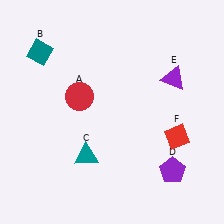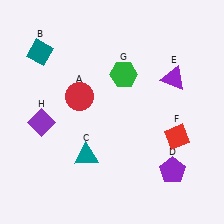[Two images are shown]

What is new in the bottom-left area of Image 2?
A purple diamond (H) was added in the bottom-left area of Image 2.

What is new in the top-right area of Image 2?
A green hexagon (G) was added in the top-right area of Image 2.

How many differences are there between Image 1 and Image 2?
There are 2 differences between the two images.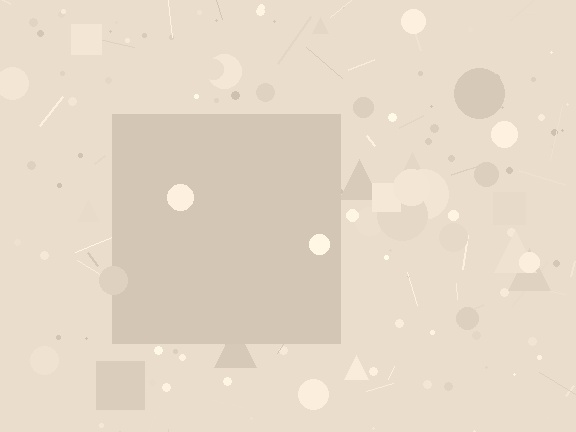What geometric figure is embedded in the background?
A square is embedded in the background.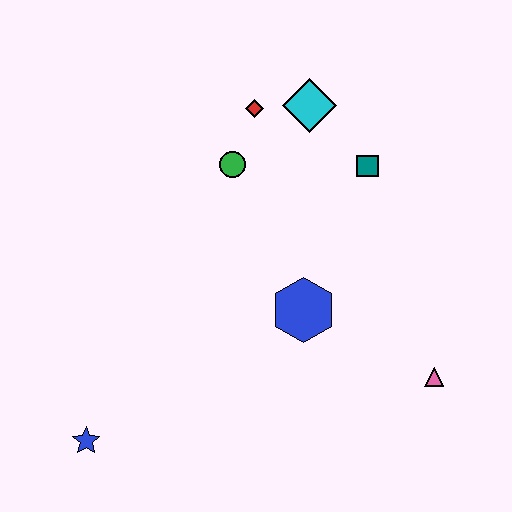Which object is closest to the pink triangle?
The blue hexagon is closest to the pink triangle.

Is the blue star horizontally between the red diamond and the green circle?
No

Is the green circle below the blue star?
No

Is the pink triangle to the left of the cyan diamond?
No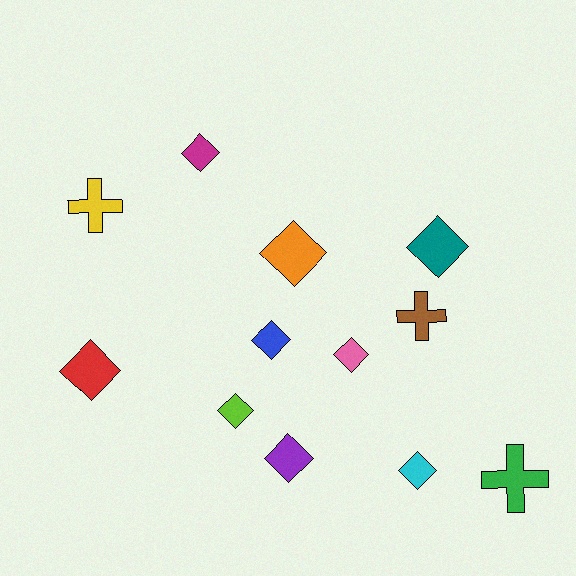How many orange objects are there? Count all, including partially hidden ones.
There is 1 orange object.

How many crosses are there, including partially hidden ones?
There are 3 crosses.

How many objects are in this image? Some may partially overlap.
There are 12 objects.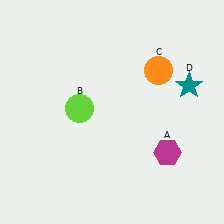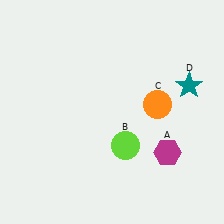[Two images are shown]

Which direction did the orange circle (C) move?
The orange circle (C) moved down.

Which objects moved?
The objects that moved are: the lime circle (B), the orange circle (C).